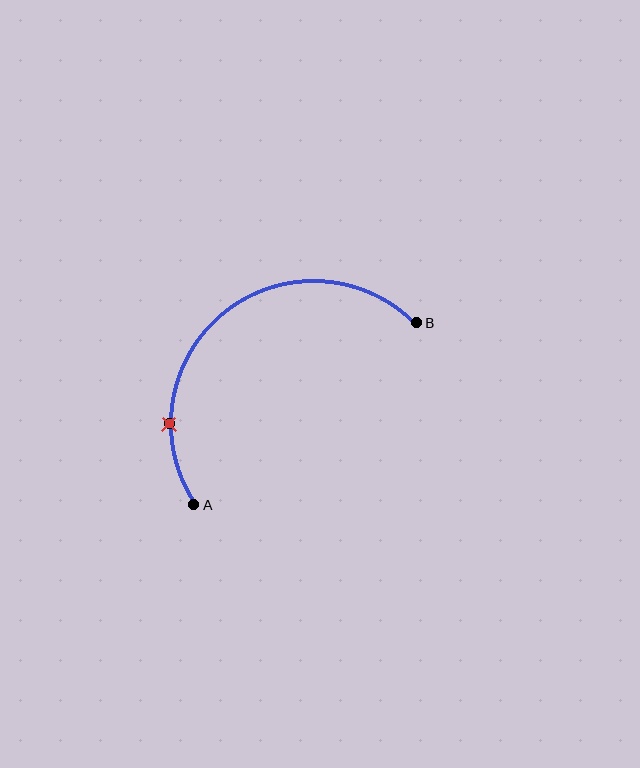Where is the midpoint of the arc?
The arc midpoint is the point on the curve farthest from the straight line joining A and B. It sits above and to the left of that line.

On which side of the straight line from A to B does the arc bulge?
The arc bulges above and to the left of the straight line connecting A and B.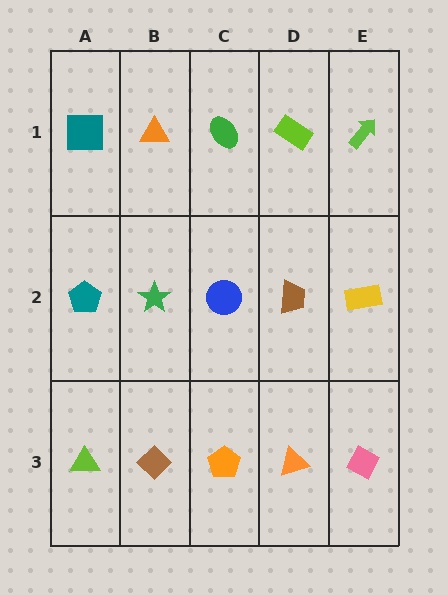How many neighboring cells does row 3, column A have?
2.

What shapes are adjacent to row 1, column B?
A green star (row 2, column B), a teal square (row 1, column A), a green ellipse (row 1, column C).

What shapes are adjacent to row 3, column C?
A blue circle (row 2, column C), a brown diamond (row 3, column B), an orange triangle (row 3, column D).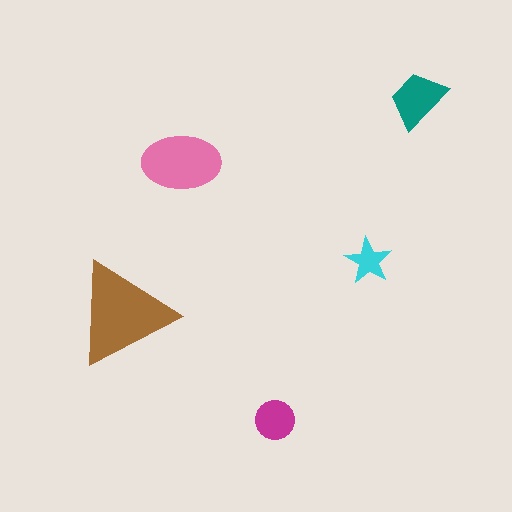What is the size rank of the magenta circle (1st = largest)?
4th.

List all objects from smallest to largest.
The cyan star, the magenta circle, the teal trapezoid, the pink ellipse, the brown triangle.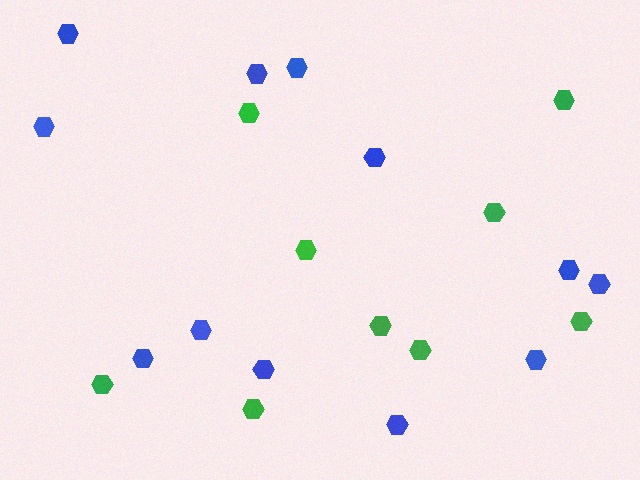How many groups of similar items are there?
There are 2 groups: one group of green hexagons (9) and one group of blue hexagons (12).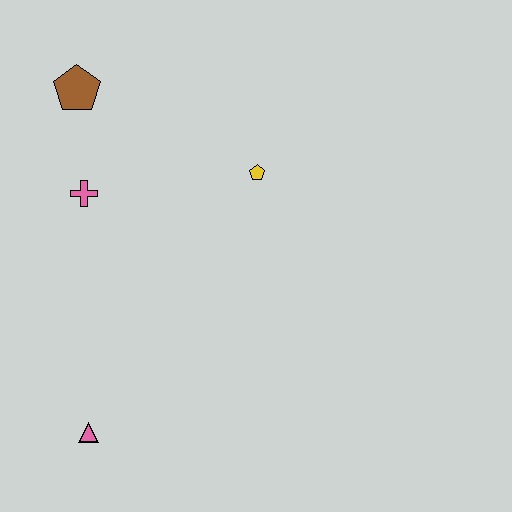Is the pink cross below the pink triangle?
No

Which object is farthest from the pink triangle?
The brown pentagon is farthest from the pink triangle.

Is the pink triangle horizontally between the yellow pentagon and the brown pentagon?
Yes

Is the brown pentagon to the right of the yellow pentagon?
No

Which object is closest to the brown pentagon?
The pink cross is closest to the brown pentagon.